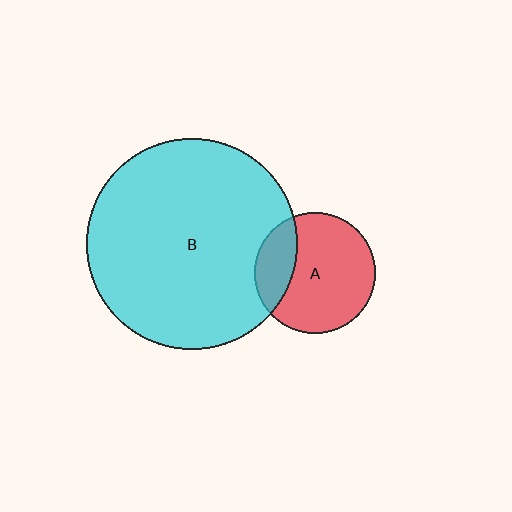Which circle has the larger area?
Circle B (cyan).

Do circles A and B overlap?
Yes.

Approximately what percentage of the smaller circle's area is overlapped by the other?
Approximately 25%.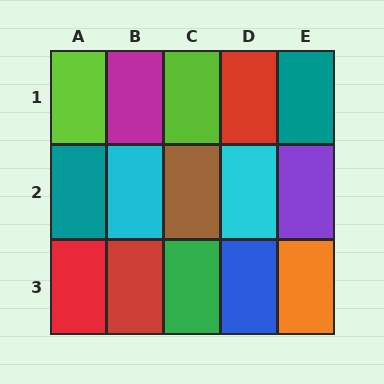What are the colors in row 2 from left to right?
Teal, cyan, brown, cyan, purple.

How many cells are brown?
1 cell is brown.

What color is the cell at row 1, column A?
Lime.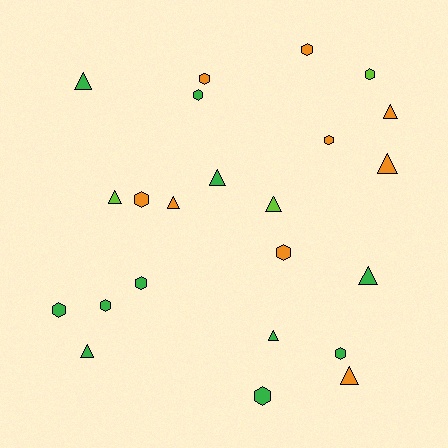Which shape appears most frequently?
Hexagon, with 12 objects.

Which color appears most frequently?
Green, with 11 objects.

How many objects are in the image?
There are 23 objects.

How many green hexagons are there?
There are 6 green hexagons.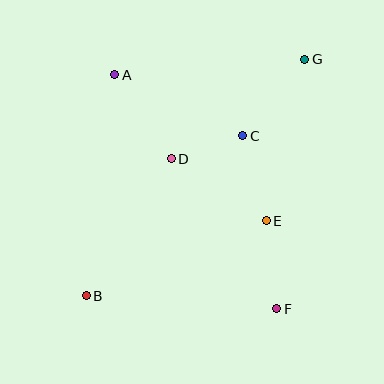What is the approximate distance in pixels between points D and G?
The distance between D and G is approximately 167 pixels.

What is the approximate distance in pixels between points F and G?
The distance between F and G is approximately 251 pixels.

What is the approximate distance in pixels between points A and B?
The distance between A and B is approximately 222 pixels.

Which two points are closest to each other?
Points C and D are closest to each other.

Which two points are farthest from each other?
Points B and G are farthest from each other.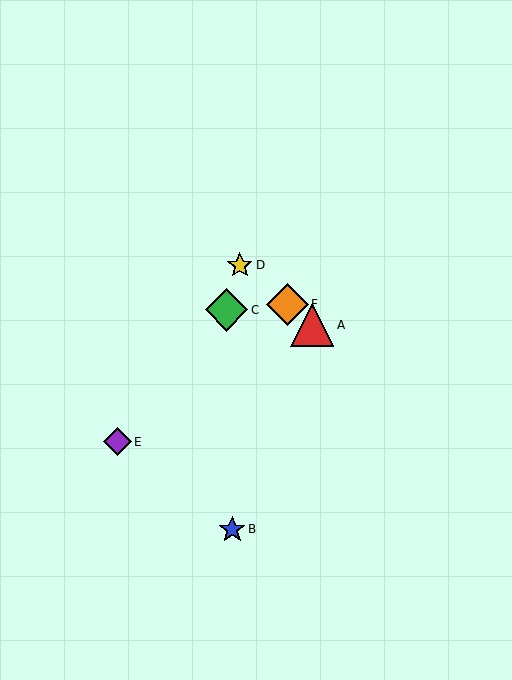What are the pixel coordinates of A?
Object A is at (312, 325).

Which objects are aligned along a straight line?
Objects A, D, F are aligned along a straight line.